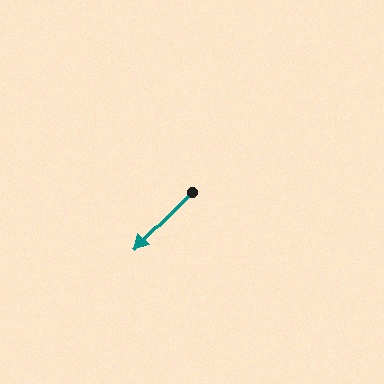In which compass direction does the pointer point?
Southwest.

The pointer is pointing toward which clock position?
Roughly 7 o'clock.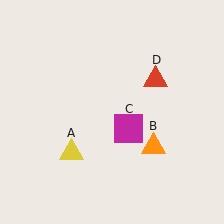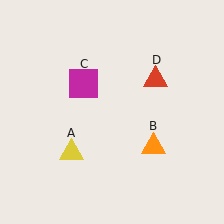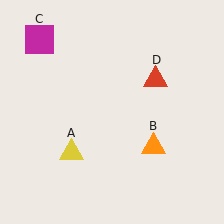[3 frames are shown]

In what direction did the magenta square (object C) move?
The magenta square (object C) moved up and to the left.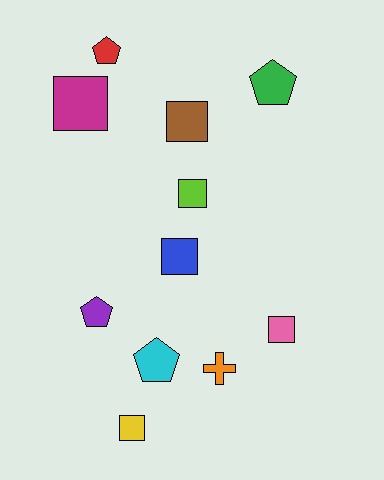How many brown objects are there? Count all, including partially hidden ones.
There is 1 brown object.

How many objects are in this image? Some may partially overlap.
There are 11 objects.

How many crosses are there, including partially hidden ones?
There is 1 cross.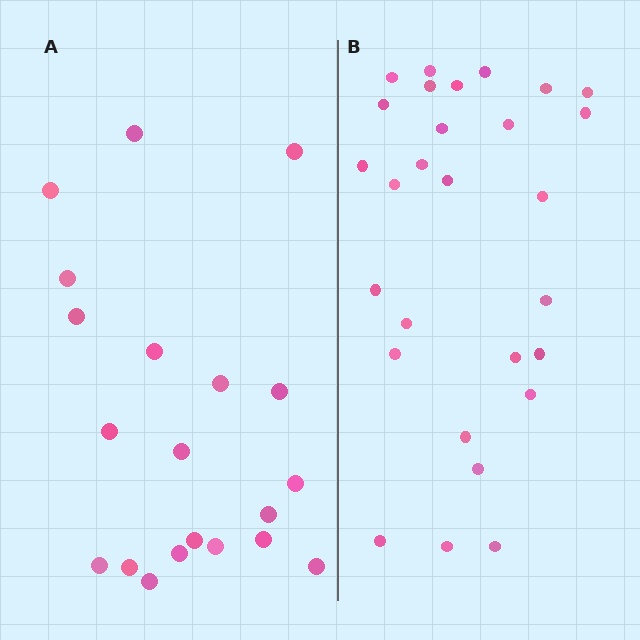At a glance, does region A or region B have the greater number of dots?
Region B (the right region) has more dots.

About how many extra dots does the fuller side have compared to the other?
Region B has roughly 8 or so more dots than region A.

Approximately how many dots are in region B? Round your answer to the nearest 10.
About 30 dots. (The exact count is 28, which rounds to 30.)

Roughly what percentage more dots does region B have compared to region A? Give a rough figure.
About 40% more.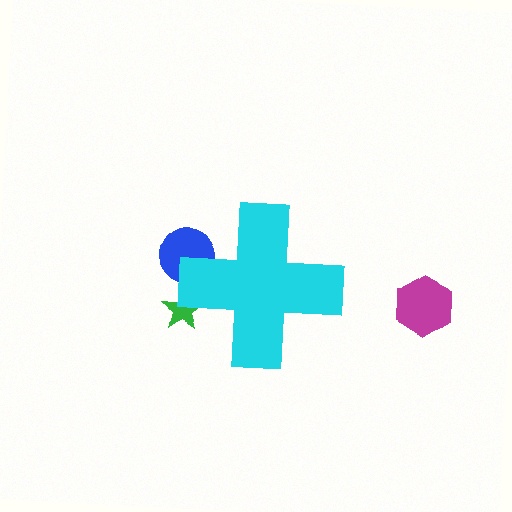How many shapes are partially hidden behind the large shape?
2 shapes are partially hidden.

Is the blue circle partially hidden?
Yes, the blue circle is partially hidden behind the cyan cross.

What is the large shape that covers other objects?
A cyan cross.